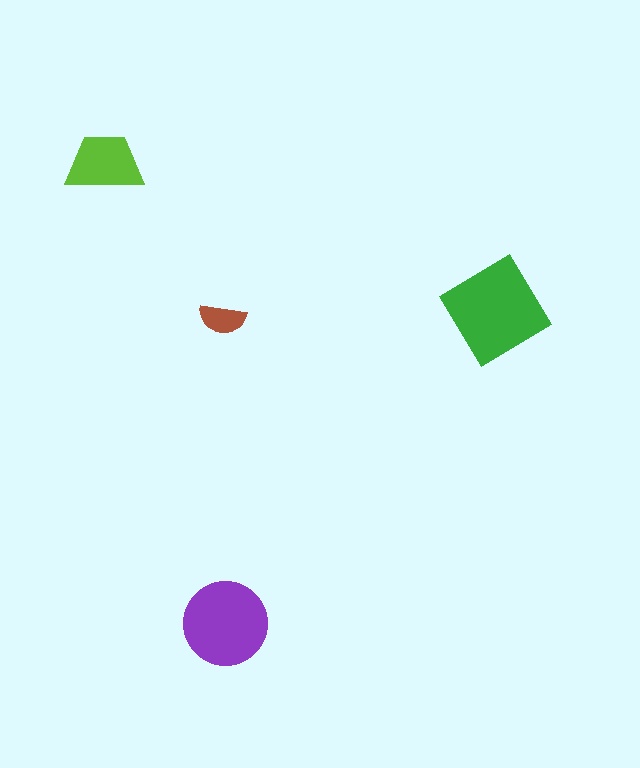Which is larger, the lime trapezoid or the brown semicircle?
The lime trapezoid.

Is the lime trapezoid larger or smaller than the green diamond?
Smaller.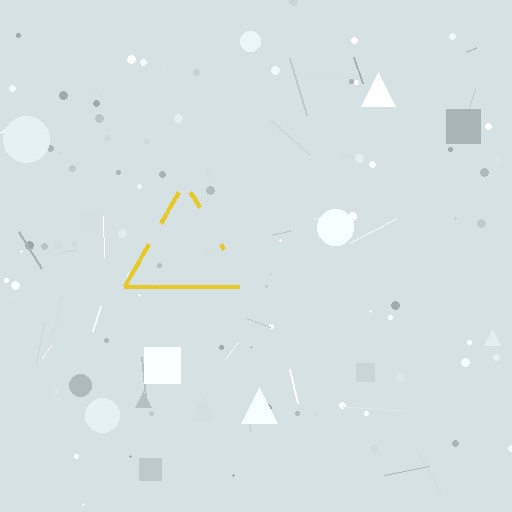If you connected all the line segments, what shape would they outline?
They would outline a triangle.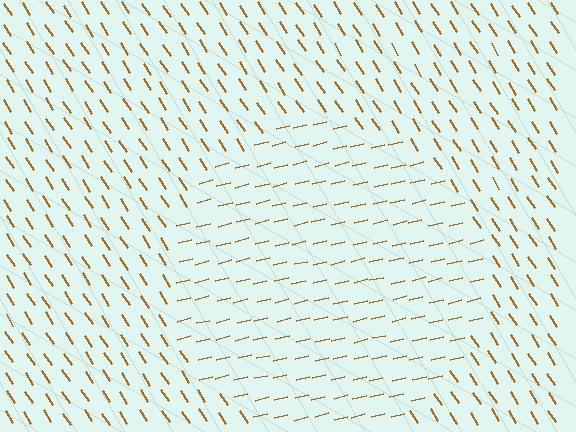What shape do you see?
I see a circle.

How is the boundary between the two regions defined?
The boundary is defined purely by a change in line orientation (approximately 71 degrees difference). All lines are the same color and thickness.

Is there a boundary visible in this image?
Yes, there is a texture boundary formed by a change in line orientation.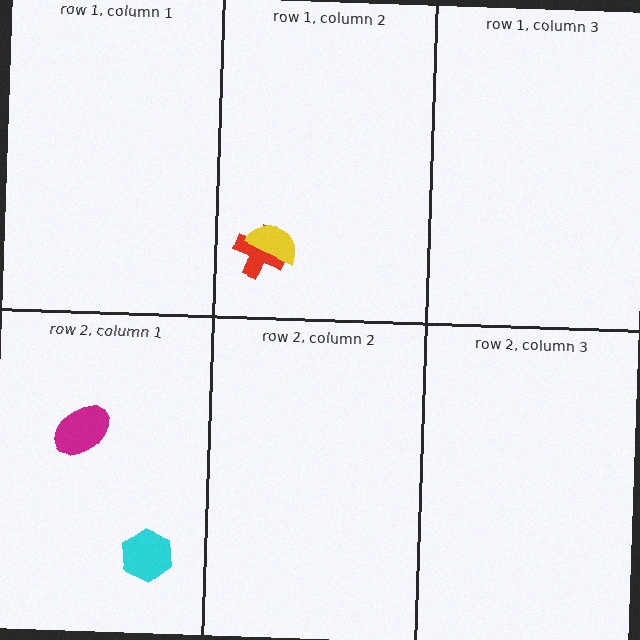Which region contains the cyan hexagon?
The row 2, column 1 region.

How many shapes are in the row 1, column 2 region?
2.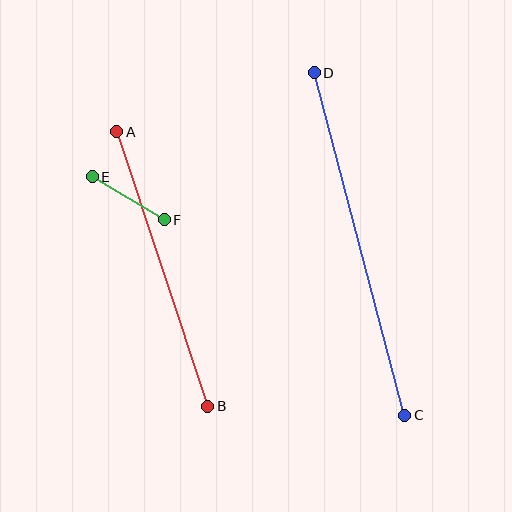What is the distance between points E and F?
The distance is approximately 84 pixels.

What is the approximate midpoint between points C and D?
The midpoint is at approximately (360, 244) pixels.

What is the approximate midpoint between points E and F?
The midpoint is at approximately (128, 198) pixels.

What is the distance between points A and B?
The distance is approximately 289 pixels.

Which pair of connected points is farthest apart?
Points C and D are farthest apart.